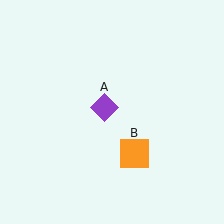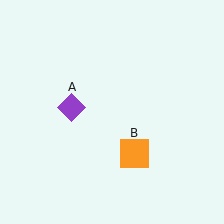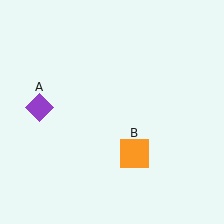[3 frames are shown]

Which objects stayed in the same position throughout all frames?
Orange square (object B) remained stationary.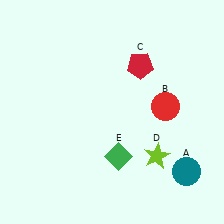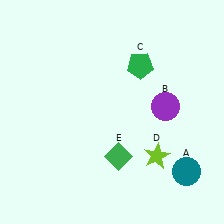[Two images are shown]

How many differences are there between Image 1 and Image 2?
There are 2 differences between the two images.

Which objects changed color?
B changed from red to purple. C changed from red to green.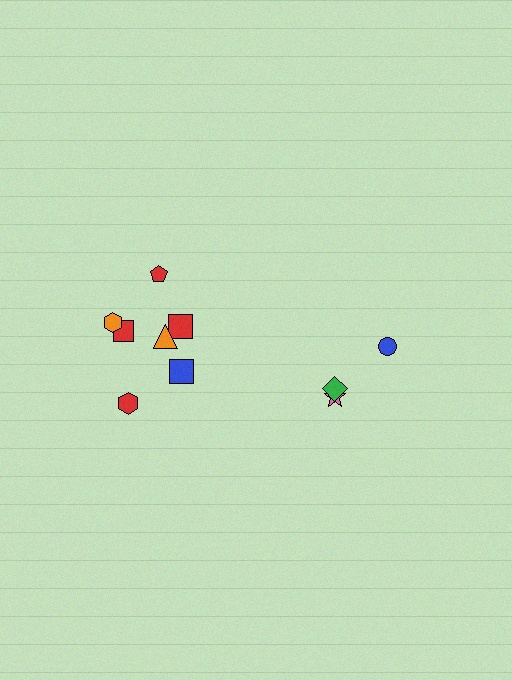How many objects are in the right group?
There are 3 objects.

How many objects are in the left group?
There are 7 objects.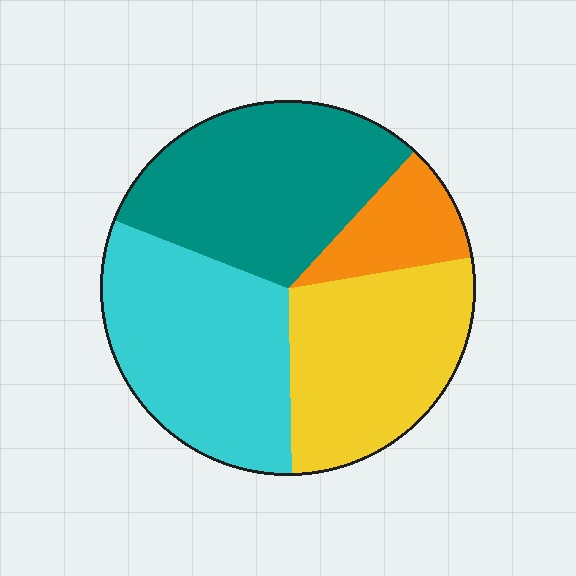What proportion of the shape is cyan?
Cyan takes up between a sixth and a third of the shape.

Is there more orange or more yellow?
Yellow.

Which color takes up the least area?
Orange, at roughly 10%.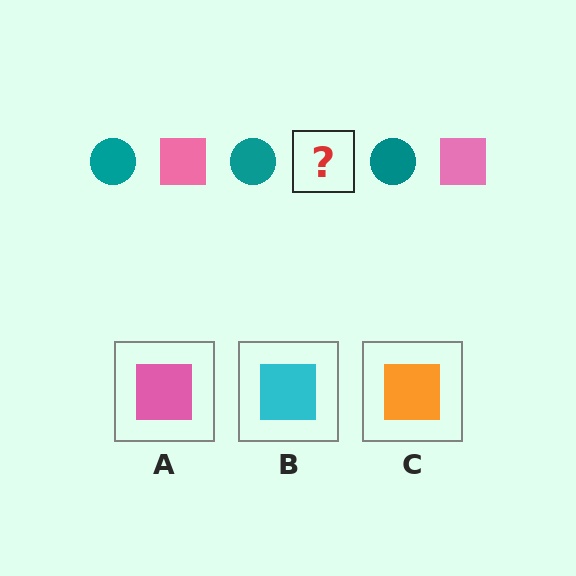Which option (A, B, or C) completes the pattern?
A.